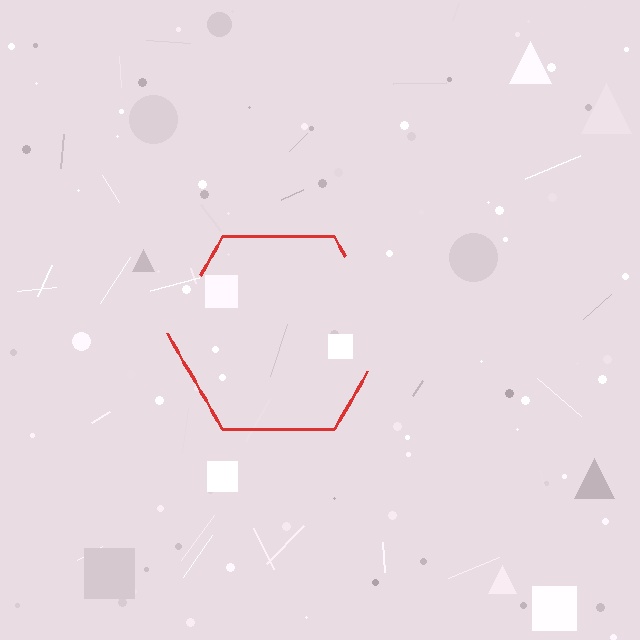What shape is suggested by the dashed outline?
The dashed outline suggests a hexagon.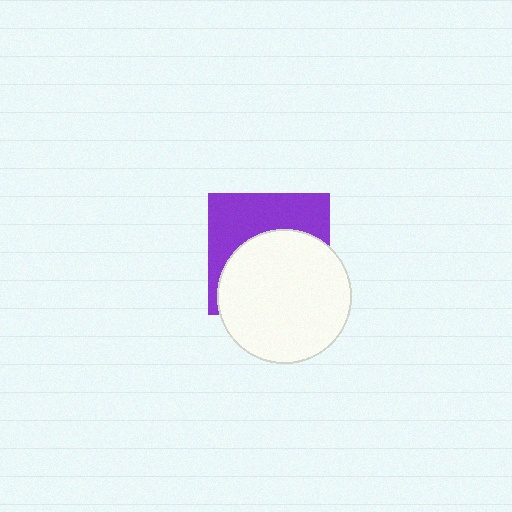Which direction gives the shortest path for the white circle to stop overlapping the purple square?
Moving down gives the shortest separation.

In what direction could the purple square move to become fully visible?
The purple square could move up. That would shift it out from behind the white circle entirely.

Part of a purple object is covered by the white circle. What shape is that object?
It is a square.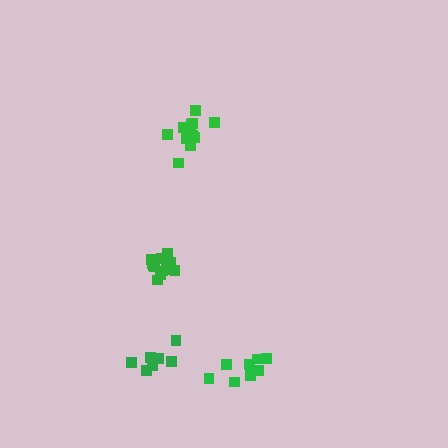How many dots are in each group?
Group 1: 7 dots, Group 2: 12 dots, Group 3: 12 dots, Group 4: 8 dots (39 total).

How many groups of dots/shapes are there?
There are 4 groups.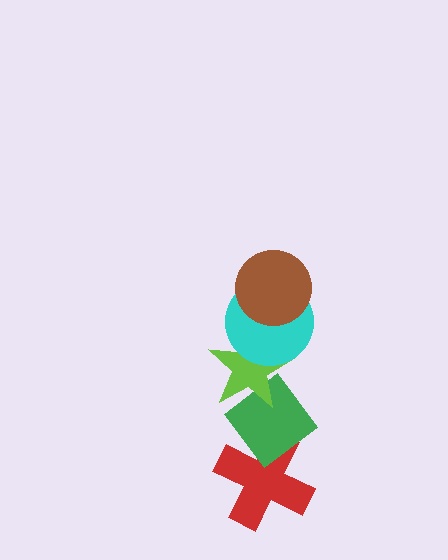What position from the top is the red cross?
The red cross is 5th from the top.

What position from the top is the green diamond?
The green diamond is 4th from the top.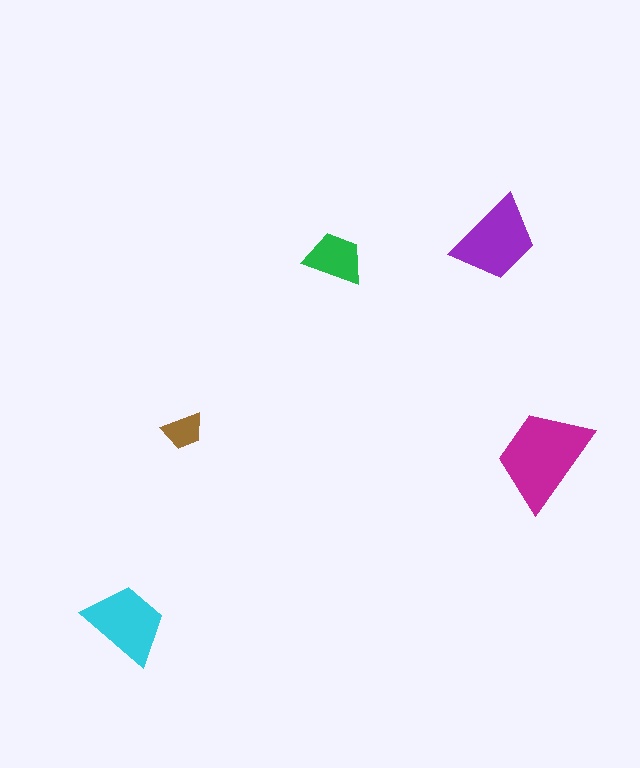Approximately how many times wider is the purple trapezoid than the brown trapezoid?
About 2 times wider.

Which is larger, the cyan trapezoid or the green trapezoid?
The cyan one.